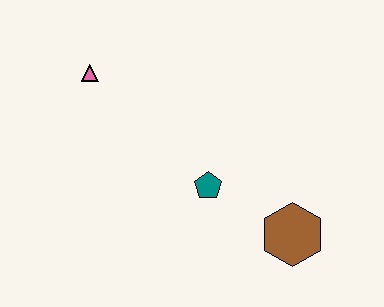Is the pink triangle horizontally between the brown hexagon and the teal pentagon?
No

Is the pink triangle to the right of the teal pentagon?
No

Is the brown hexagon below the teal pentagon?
Yes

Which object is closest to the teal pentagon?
The brown hexagon is closest to the teal pentagon.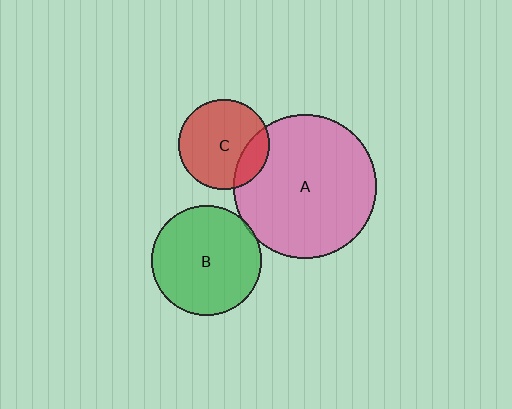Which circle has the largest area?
Circle A (pink).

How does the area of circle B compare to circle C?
Approximately 1.5 times.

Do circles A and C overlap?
Yes.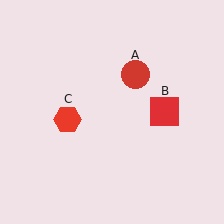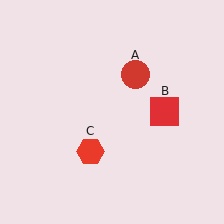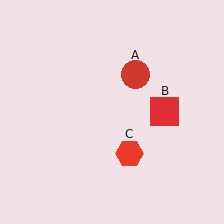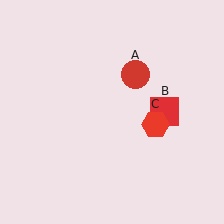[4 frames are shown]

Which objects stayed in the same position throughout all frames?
Red circle (object A) and red square (object B) remained stationary.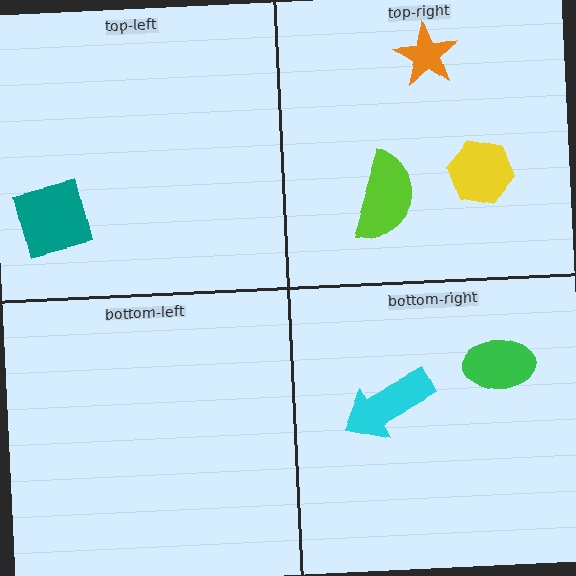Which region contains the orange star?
The top-right region.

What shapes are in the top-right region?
The yellow hexagon, the orange star, the lime semicircle.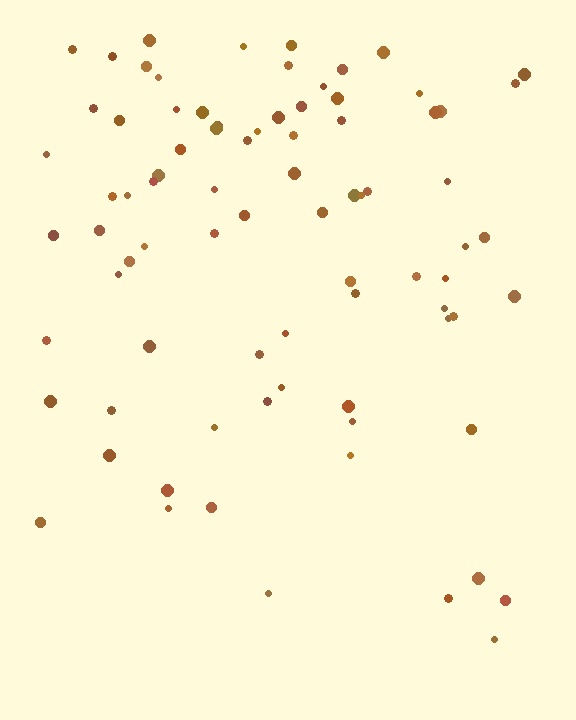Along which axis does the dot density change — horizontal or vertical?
Vertical.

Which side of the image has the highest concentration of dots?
The top.